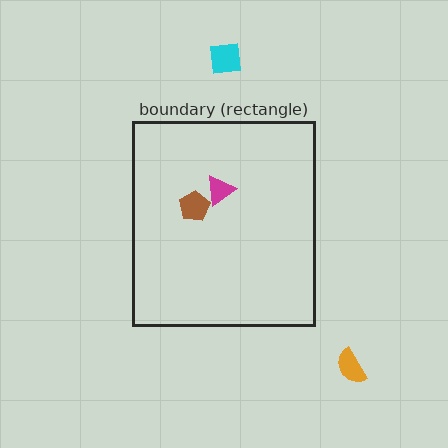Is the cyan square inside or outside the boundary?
Outside.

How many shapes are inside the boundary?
2 inside, 2 outside.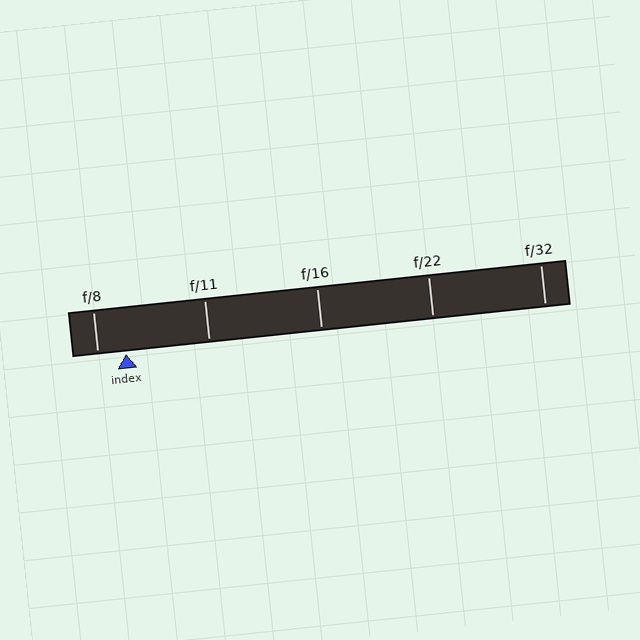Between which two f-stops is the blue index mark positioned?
The index mark is between f/8 and f/11.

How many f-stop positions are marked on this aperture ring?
There are 5 f-stop positions marked.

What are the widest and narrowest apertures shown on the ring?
The widest aperture shown is f/8 and the narrowest is f/32.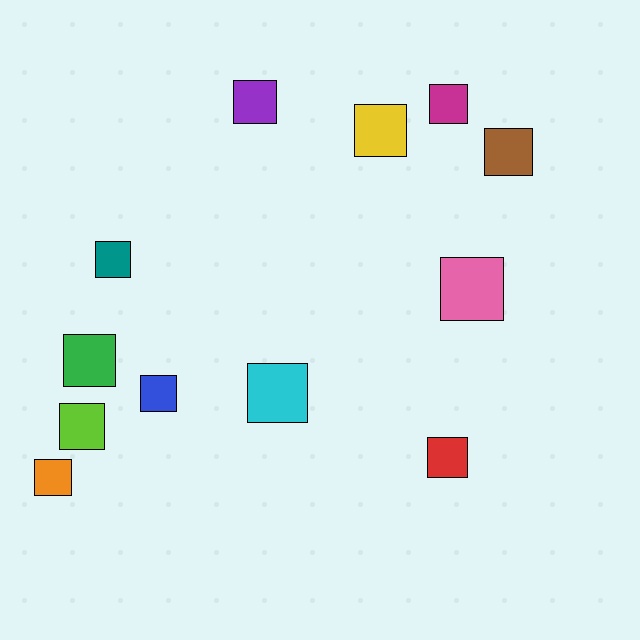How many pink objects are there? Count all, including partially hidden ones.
There is 1 pink object.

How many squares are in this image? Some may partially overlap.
There are 12 squares.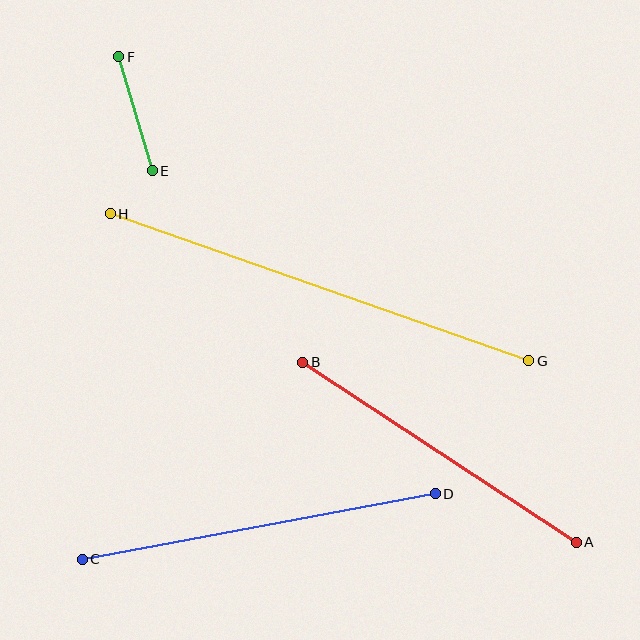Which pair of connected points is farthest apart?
Points G and H are farthest apart.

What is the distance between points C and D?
The distance is approximately 359 pixels.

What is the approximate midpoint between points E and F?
The midpoint is at approximately (136, 114) pixels.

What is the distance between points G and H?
The distance is approximately 444 pixels.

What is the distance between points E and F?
The distance is approximately 119 pixels.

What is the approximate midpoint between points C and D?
The midpoint is at approximately (259, 526) pixels.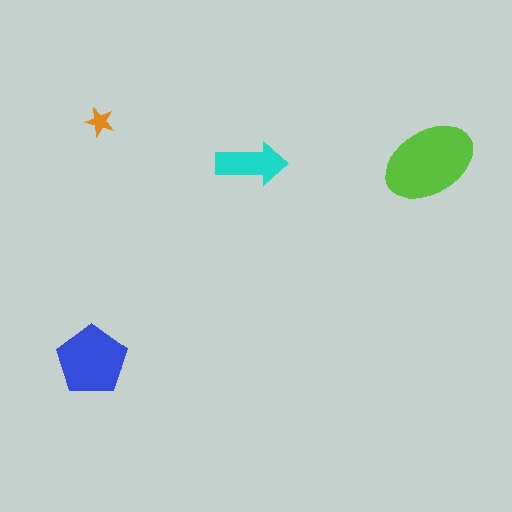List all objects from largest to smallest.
The lime ellipse, the blue pentagon, the cyan arrow, the orange star.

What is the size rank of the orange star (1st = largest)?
4th.